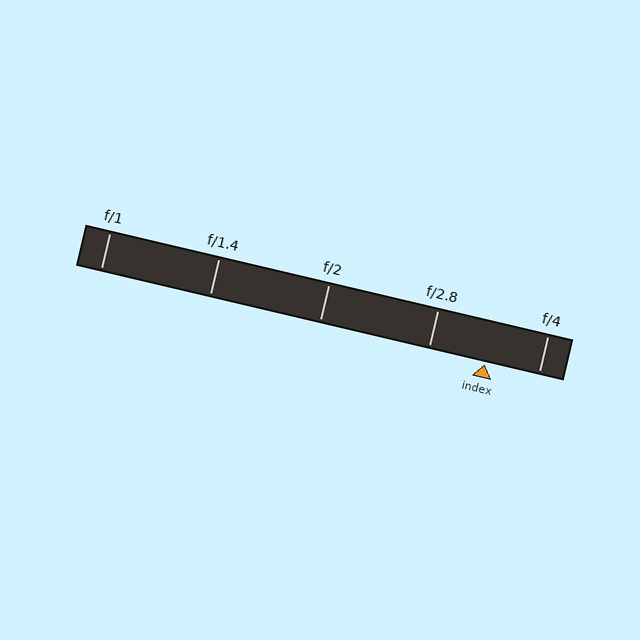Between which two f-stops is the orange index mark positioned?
The index mark is between f/2.8 and f/4.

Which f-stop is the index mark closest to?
The index mark is closest to f/4.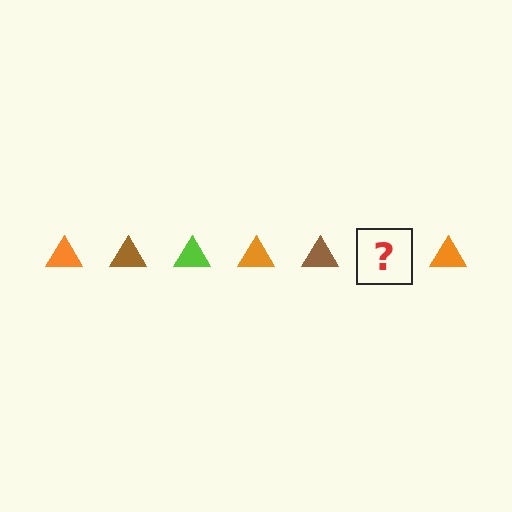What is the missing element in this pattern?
The missing element is a lime triangle.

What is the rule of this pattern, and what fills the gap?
The rule is that the pattern cycles through orange, brown, lime triangles. The gap should be filled with a lime triangle.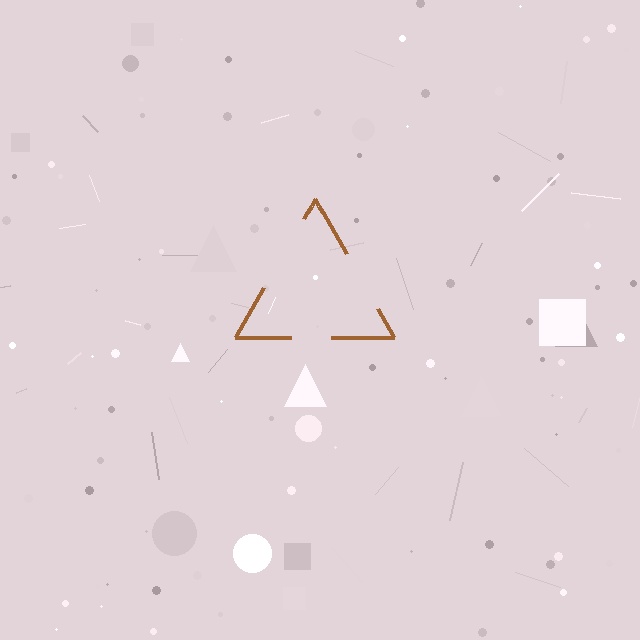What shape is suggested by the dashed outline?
The dashed outline suggests a triangle.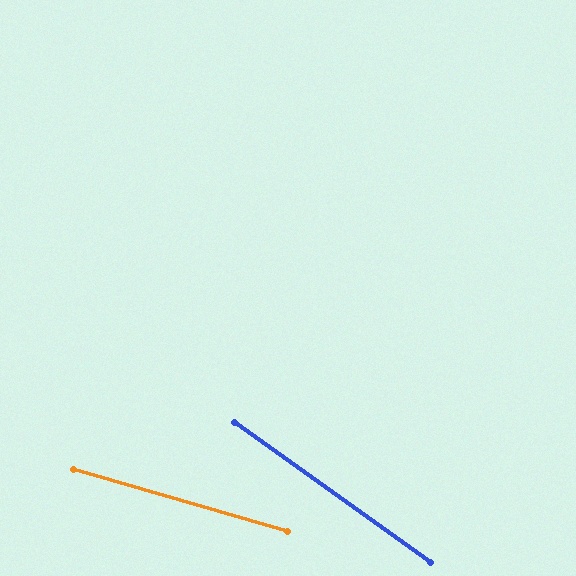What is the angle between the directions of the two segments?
Approximately 19 degrees.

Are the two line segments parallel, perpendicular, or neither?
Neither parallel nor perpendicular — they differ by about 19°.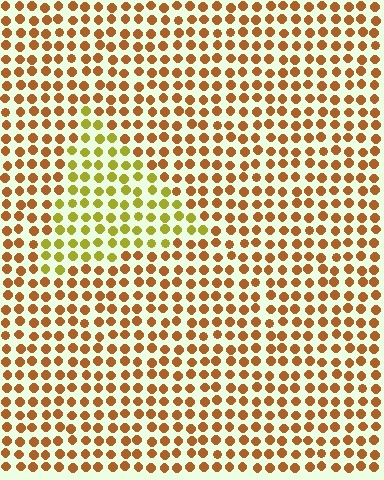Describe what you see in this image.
The image is filled with small brown elements in a uniform arrangement. A triangle-shaped region is visible where the elements are tinted to a slightly different hue, forming a subtle color boundary.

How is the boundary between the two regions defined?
The boundary is defined purely by a slight shift in hue (about 39 degrees). Spacing, size, and orientation are identical on both sides.